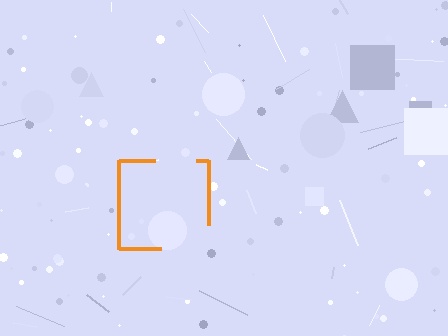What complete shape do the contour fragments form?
The contour fragments form a square.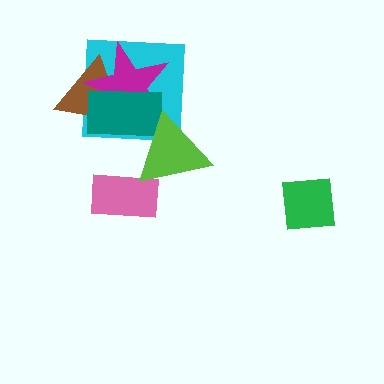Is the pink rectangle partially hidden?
Yes, it is partially covered by another shape.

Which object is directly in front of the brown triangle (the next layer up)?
The magenta star is directly in front of the brown triangle.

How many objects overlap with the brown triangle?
3 objects overlap with the brown triangle.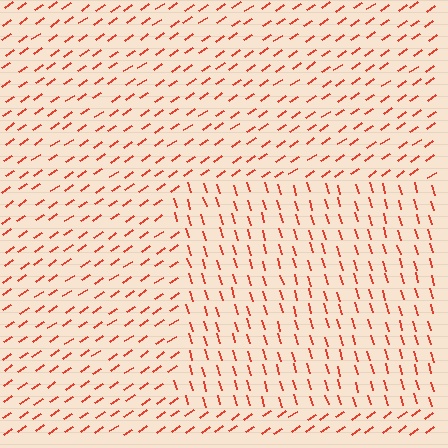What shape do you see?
I see a rectangle.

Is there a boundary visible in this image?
Yes, there is a texture boundary formed by a change in line orientation.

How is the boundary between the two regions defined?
The boundary is defined purely by a change in line orientation (approximately 72 degrees difference). All lines are the same color and thickness.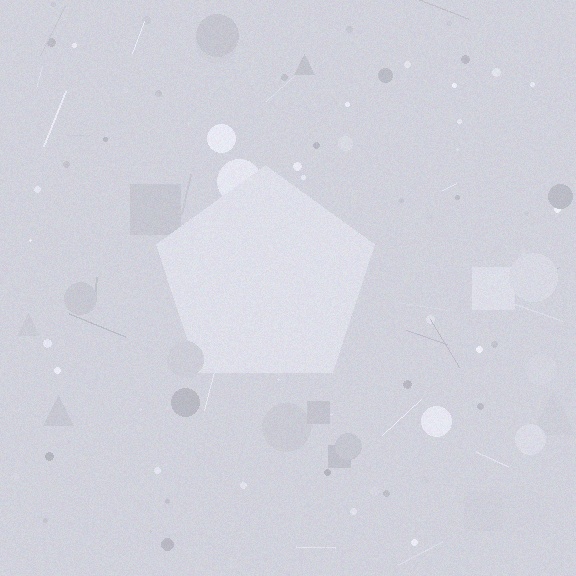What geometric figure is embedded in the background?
A pentagon is embedded in the background.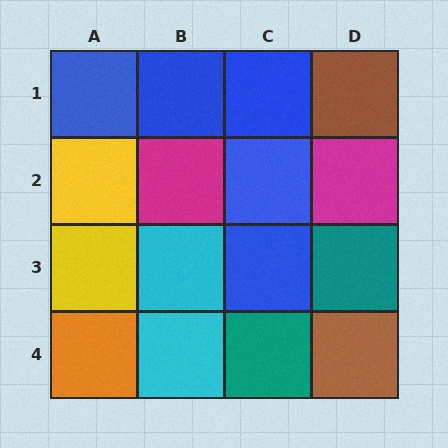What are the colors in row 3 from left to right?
Yellow, cyan, blue, teal.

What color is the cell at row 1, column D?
Brown.